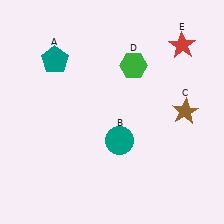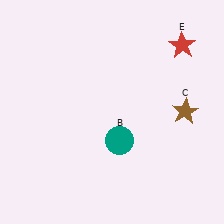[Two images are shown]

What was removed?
The green hexagon (D), the teal pentagon (A) were removed in Image 2.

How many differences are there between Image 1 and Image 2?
There are 2 differences between the two images.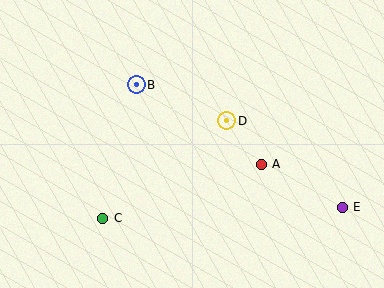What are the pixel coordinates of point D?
Point D is at (227, 121).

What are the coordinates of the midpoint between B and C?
The midpoint between B and C is at (120, 152).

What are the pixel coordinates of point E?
Point E is at (342, 207).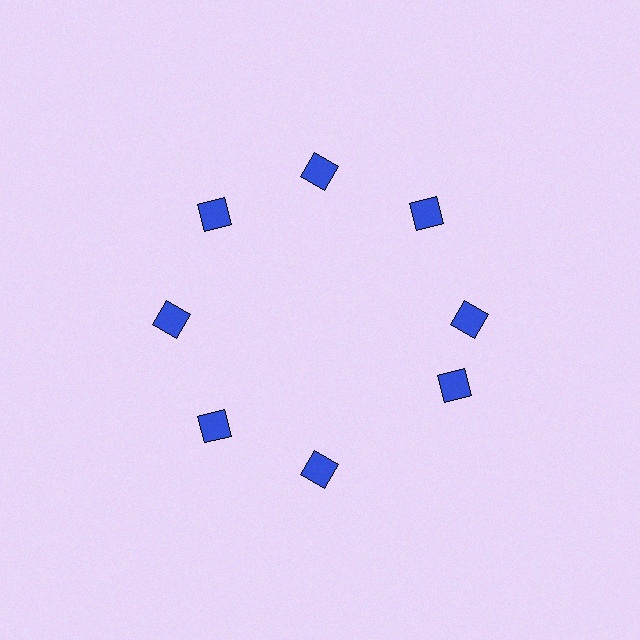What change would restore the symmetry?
The symmetry would be restored by rotating it back into even spacing with its neighbors so that all 8 diamonds sit at equal angles and equal distance from the center.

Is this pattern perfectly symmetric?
No. The 8 blue diamonds are arranged in a ring, but one element near the 4 o'clock position is rotated out of alignment along the ring, breaking the 8-fold rotational symmetry.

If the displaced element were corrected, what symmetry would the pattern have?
It would have 8-fold rotational symmetry — the pattern would map onto itself every 45 degrees.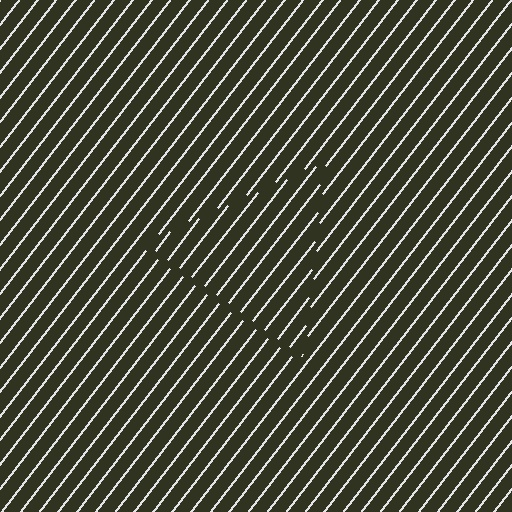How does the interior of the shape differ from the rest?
The interior of the shape contains the same grating, shifted by half a period — the contour is defined by the phase discontinuity where line-ends from the inner and outer gratings abut.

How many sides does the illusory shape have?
3 sides — the line-ends trace a triangle.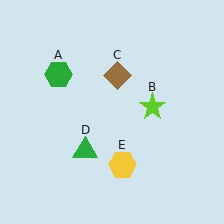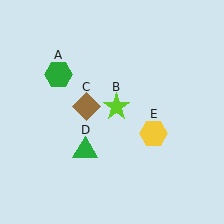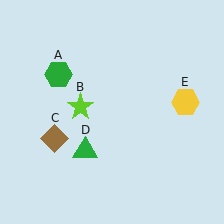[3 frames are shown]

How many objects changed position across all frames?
3 objects changed position: lime star (object B), brown diamond (object C), yellow hexagon (object E).